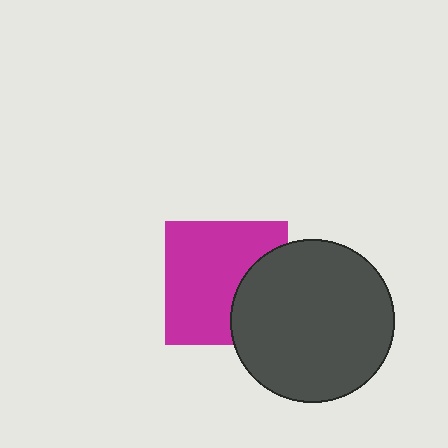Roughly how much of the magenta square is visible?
Most of it is visible (roughly 69%).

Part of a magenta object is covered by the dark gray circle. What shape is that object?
It is a square.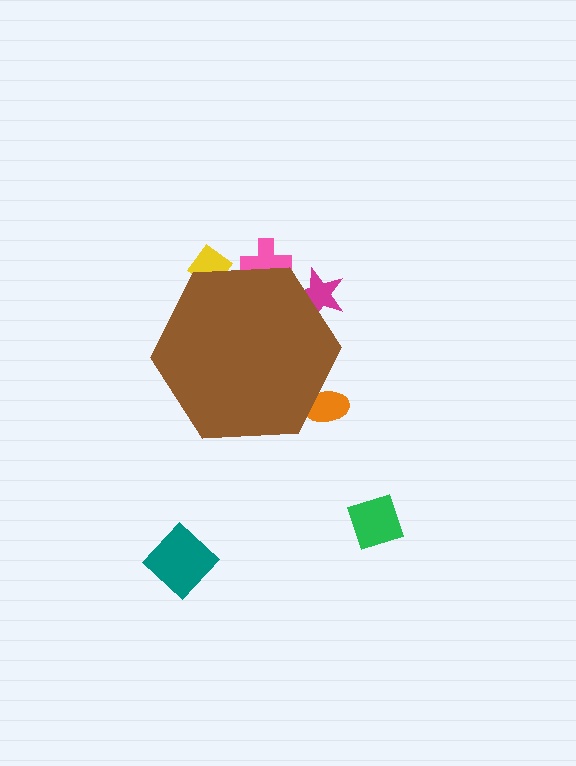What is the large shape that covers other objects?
A brown hexagon.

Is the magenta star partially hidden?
Yes, the magenta star is partially hidden behind the brown hexagon.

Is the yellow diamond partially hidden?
Yes, the yellow diamond is partially hidden behind the brown hexagon.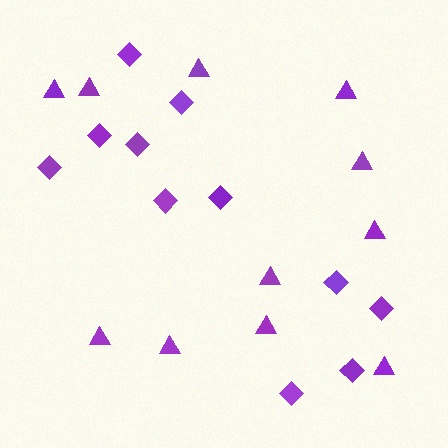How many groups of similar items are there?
There are 2 groups: one group of diamonds (11) and one group of triangles (11).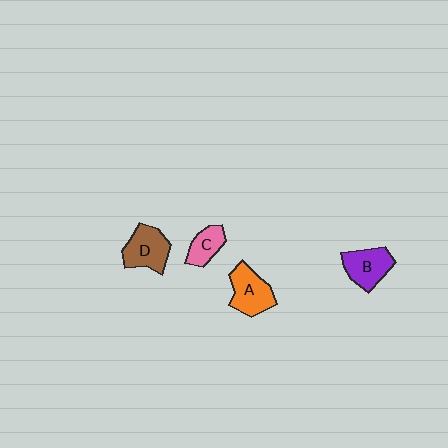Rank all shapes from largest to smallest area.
From largest to smallest: A (orange), D (brown), B (purple), C (pink).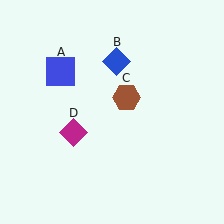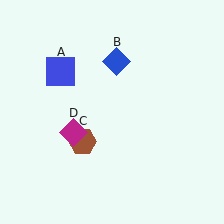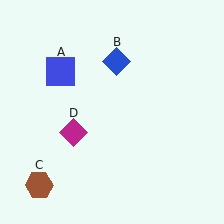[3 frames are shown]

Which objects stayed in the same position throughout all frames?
Blue square (object A) and blue diamond (object B) and magenta diamond (object D) remained stationary.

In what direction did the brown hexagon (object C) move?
The brown hexagon (object C) moved down and to the left.